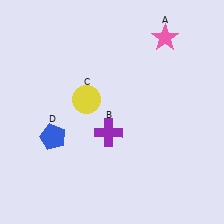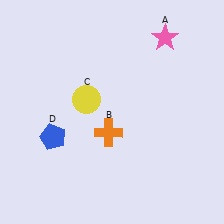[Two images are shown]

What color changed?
The cross (B) changed from purple in Image 1 to orange in Image 2.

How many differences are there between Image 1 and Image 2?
There is 1 difference between the two images.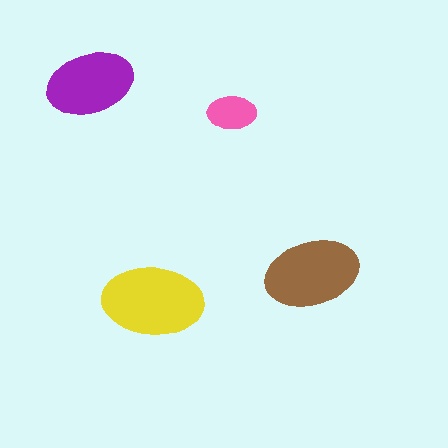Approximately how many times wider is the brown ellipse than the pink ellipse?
About 2 times wider.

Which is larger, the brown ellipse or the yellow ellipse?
The yellow one.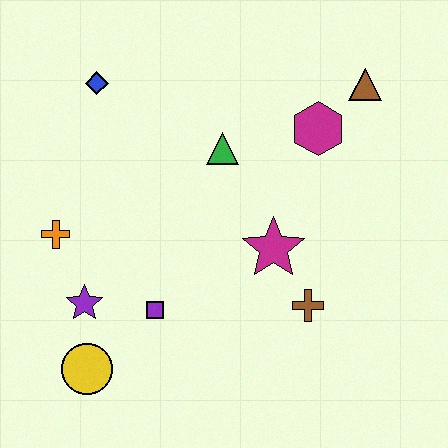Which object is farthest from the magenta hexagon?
The yellow circle is farthest from the magenta hexagon.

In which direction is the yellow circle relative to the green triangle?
The yellow circle is below the green triangle.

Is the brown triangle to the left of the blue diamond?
No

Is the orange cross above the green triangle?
No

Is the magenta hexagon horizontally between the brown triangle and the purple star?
Yes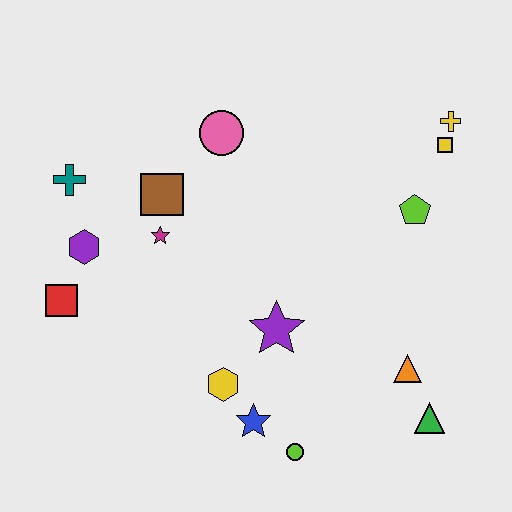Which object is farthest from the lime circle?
The yellow cross is farthest from the lime circle.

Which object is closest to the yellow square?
The yellow cross is closest to the yellow square.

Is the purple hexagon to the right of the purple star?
No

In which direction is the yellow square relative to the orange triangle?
The yellow square is above the orange triangle.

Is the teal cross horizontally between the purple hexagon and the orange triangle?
No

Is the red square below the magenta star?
Yes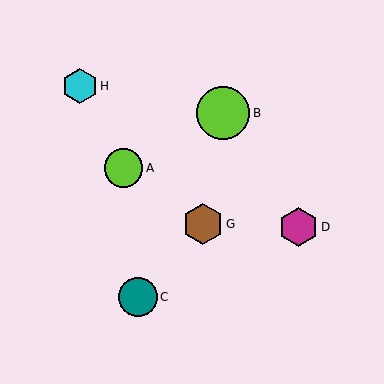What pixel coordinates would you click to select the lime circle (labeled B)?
Click at (223, 113) to select the lime circle B.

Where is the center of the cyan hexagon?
The center of the cyan hexagon is at (80, 86).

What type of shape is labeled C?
Shape C is a teal circle.